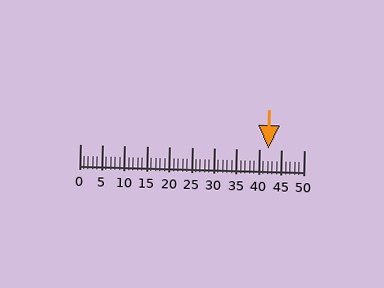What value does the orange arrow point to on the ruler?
The orange arrow points to approximately 42.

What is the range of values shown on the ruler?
The ruler shows values from 0 to 50.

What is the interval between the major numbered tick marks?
The major tick marks are spaced 5 units apart.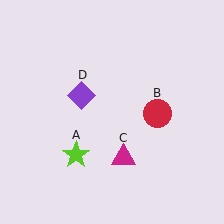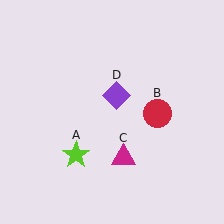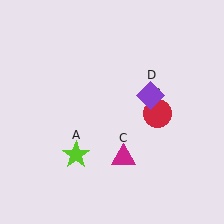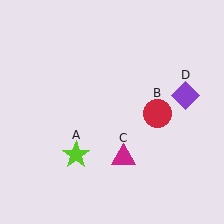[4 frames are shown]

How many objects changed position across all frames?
1 object changed position: purple diamond (object D).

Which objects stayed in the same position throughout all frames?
Lime star (object A) and red circle (object B) and magenta triangle (object C) remained stationary.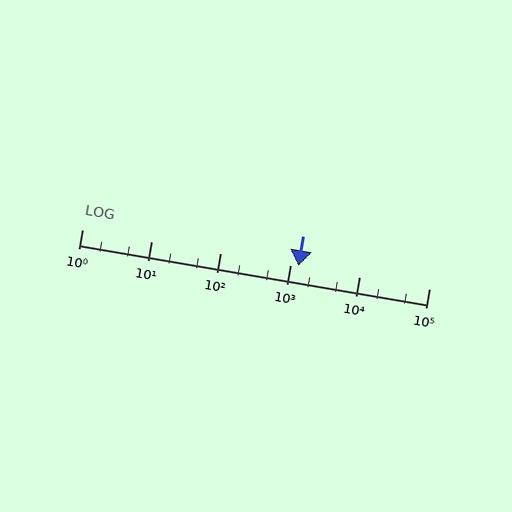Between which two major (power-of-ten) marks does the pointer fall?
The pointer is between 1000 and 10000.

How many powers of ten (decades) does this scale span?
The scale spans 5 decades, from 1 to 100000.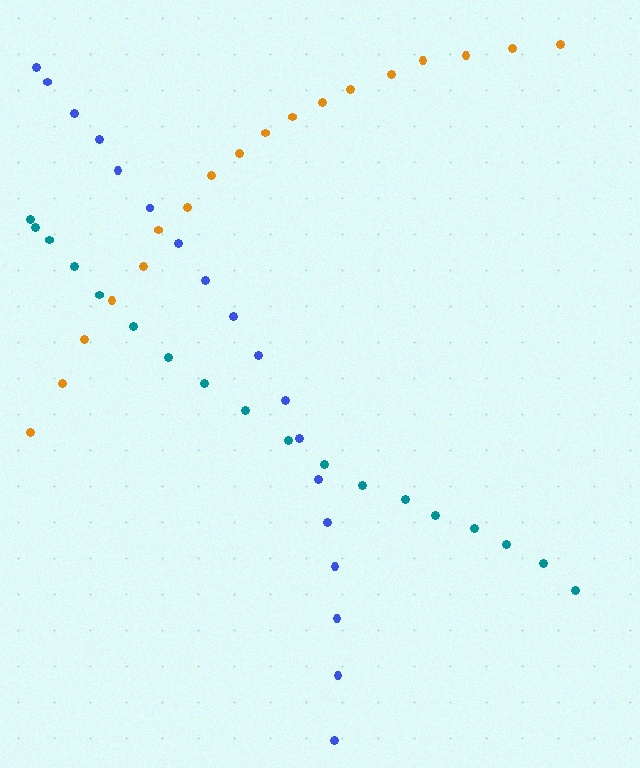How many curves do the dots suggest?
There are 3 distinct paths.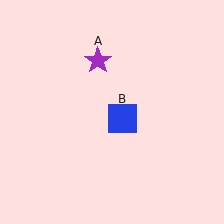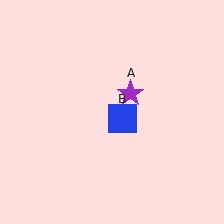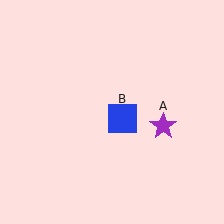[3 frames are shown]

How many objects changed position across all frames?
1 object changed position: purple star (object A).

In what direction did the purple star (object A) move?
The purple star (object A) moved down and to the right.